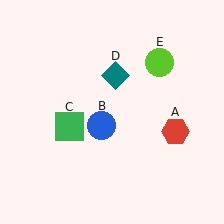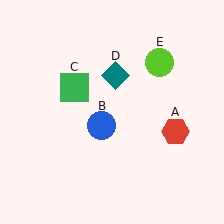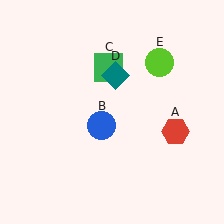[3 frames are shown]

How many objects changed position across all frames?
1 object changed position: green square (object C).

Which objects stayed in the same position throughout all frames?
Red hexagon (object A) and blue circle (object B) and teal diamond (object D) and lime circle (object E) remained stationary.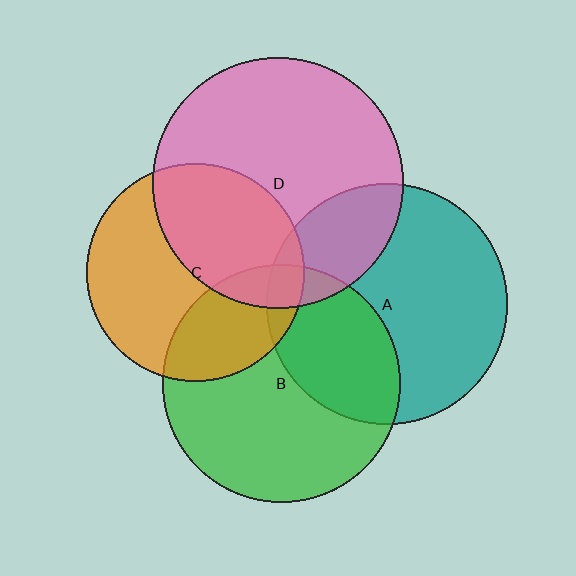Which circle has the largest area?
Circle D (pink).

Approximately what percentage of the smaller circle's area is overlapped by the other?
Approximately 10%.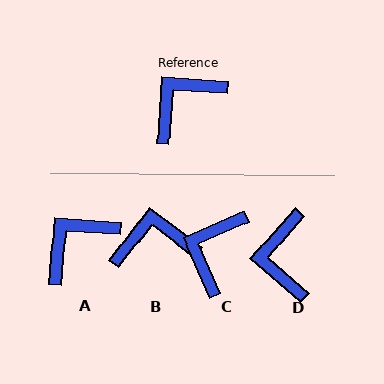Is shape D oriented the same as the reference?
No, it is off by about 53 degrees.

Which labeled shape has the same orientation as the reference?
A.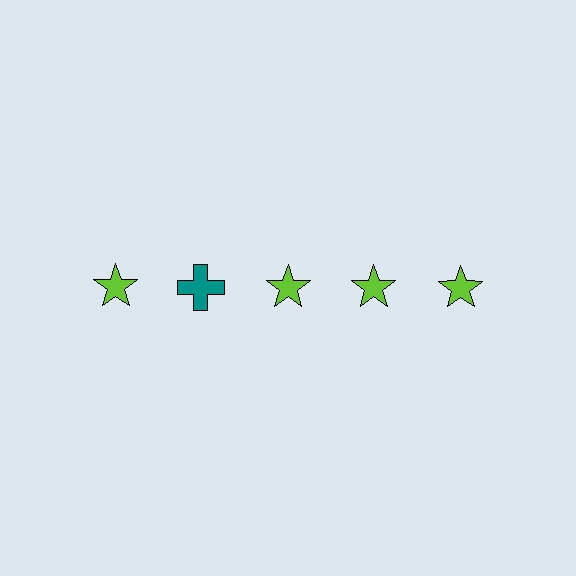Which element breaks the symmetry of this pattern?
The teal cross in the top row, second from left column breaks the symmetry. All other shapes are lime stars.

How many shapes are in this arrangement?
There are 5 shapes arranged in a grid pattern.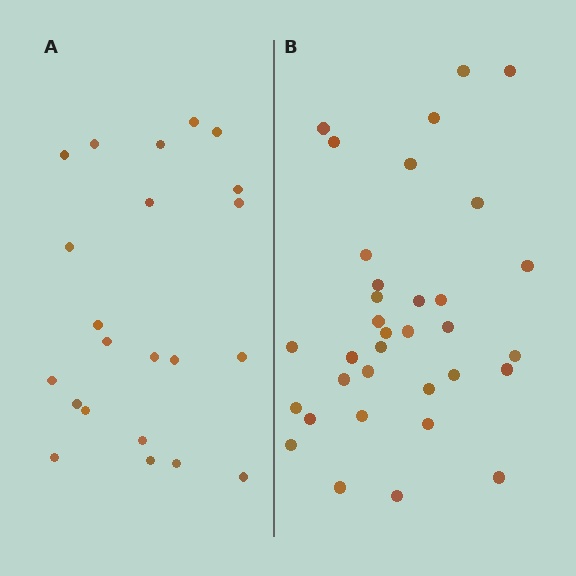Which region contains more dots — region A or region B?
Region B (the right region) has more dots.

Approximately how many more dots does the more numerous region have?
Region B has roughly 12 or so more dots than region A.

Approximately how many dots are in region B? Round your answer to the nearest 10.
About 30 dots. (The exact count is 34, which rounds to 30.)